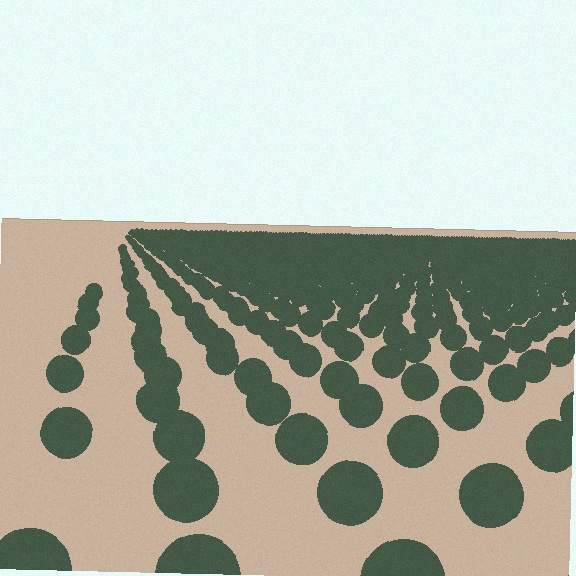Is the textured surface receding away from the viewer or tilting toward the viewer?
The surface is receding away from the viewer. Texture elements get smaller and denser toward the top.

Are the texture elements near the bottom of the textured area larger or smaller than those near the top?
Larger. Near the bottom, elements are closer to the viewer and appear at a bigger on-screen size.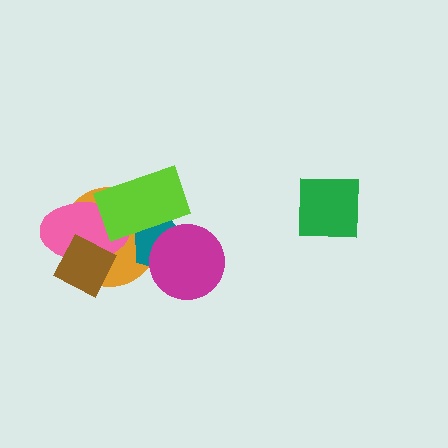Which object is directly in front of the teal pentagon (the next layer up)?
The lime rectangle is directly in front of the teal pentagon.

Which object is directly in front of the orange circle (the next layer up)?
The pink ellipse is directly in front of the orange circle.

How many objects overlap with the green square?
0 objects overlap with the green square.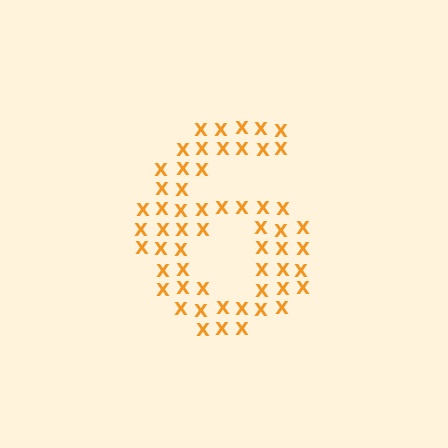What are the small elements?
The small elements are letter X's.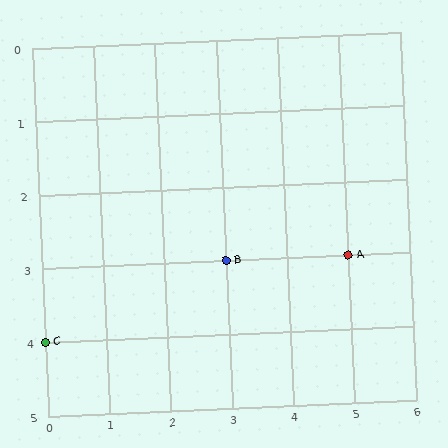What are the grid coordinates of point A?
Point A is at grid coordinates (5, 3).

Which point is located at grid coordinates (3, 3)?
Point B is at (3, 3).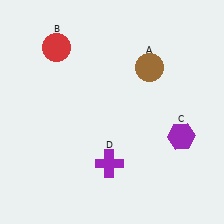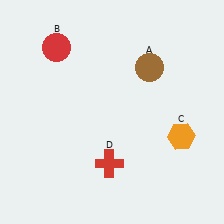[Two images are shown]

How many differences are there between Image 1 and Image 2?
There are 2 differences between the two images.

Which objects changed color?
C changed from purple to orange. D changed from purple to red.